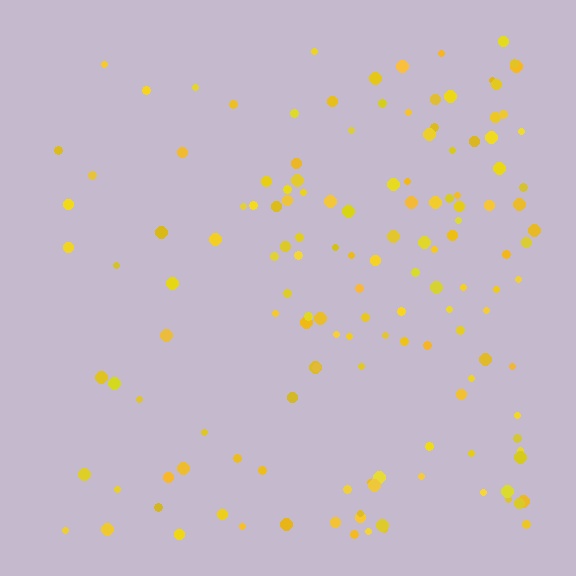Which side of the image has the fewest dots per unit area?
The left.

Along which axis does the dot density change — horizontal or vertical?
Horizontal.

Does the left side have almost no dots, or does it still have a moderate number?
Still a moderate number, just noticeably fewer than the right.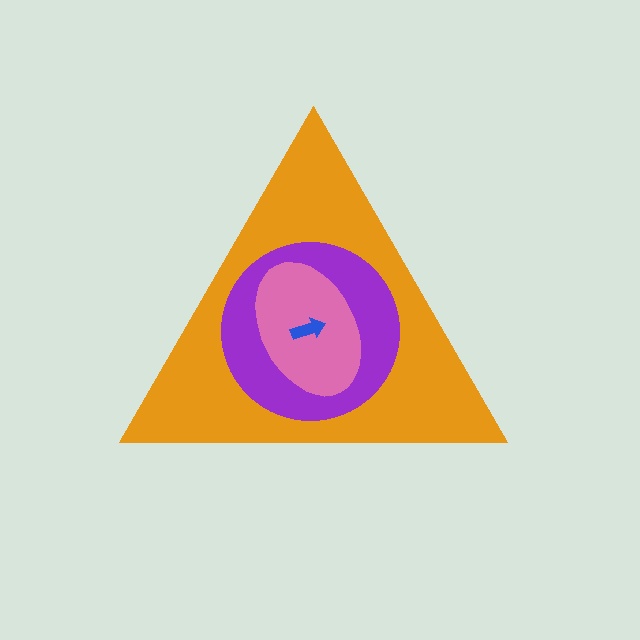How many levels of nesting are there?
4.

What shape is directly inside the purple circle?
The pink ellipse.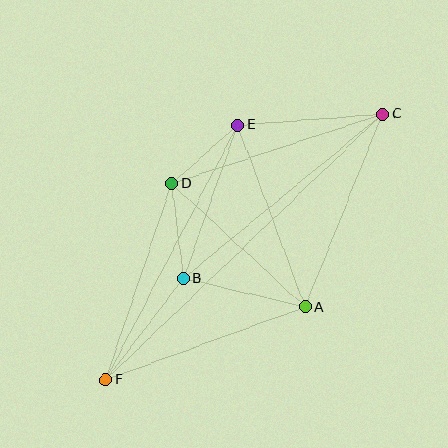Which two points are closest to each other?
Points D and E are closest to each other.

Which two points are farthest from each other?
Points C and F are farthest from each other.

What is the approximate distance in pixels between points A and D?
The distance between A and D is approximately 181 pixels.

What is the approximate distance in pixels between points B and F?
The distance between B and F is approximately 128 pixels.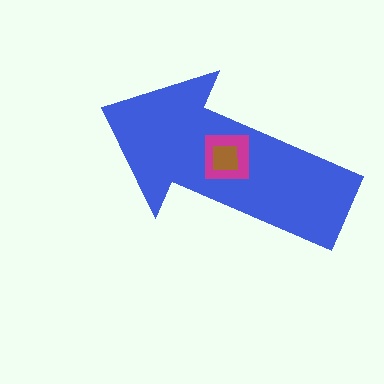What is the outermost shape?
The blue arrow.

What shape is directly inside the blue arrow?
The magenta square.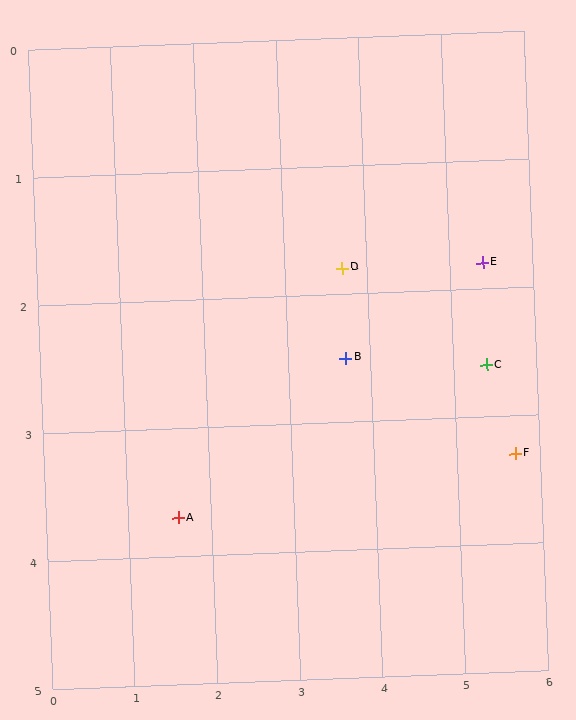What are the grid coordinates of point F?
Point F is at approximately (5.7, 3.3).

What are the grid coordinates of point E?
Point E is at approximately (5.4, 1.8).